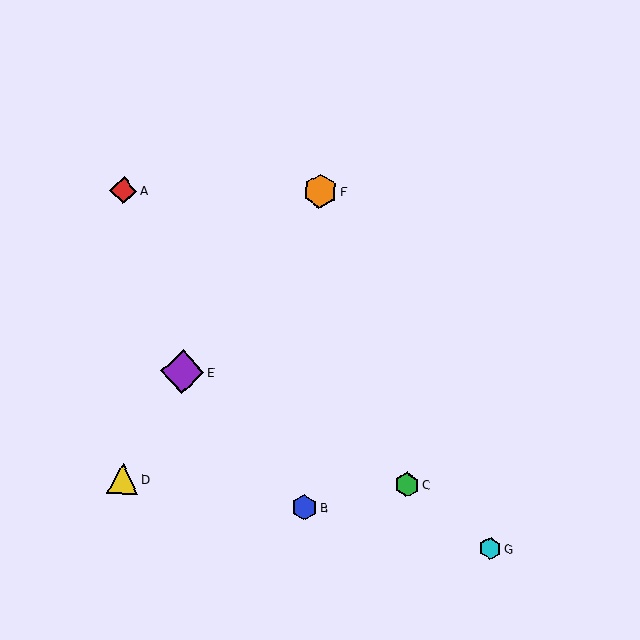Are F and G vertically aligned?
No, F is at x≈320 and G is at x≈490.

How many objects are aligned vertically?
2 objects (B, F) are aligned vertically.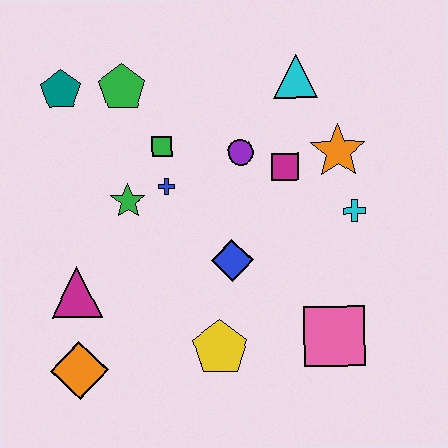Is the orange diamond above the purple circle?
No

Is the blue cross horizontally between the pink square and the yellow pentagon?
No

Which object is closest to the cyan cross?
The orange star is closest to the cyan cross.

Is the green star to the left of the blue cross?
Yes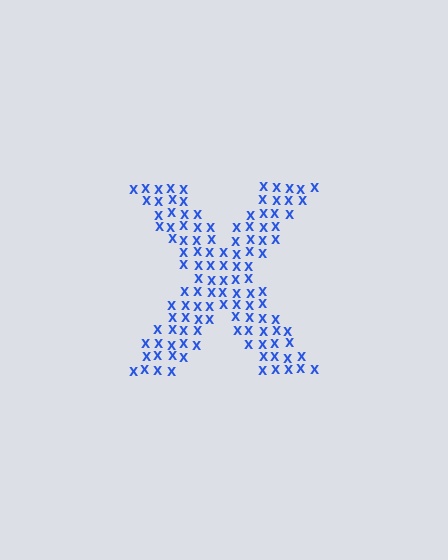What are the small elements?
The small elements are letter X's.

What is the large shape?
The large shape is the letter X.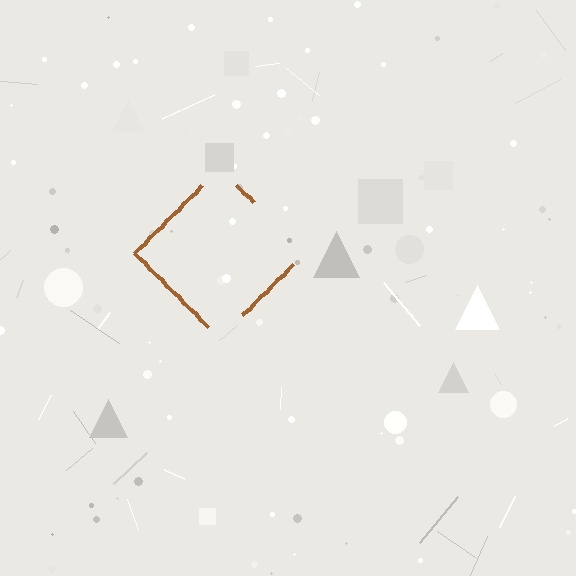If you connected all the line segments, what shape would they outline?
They would outline a diamond.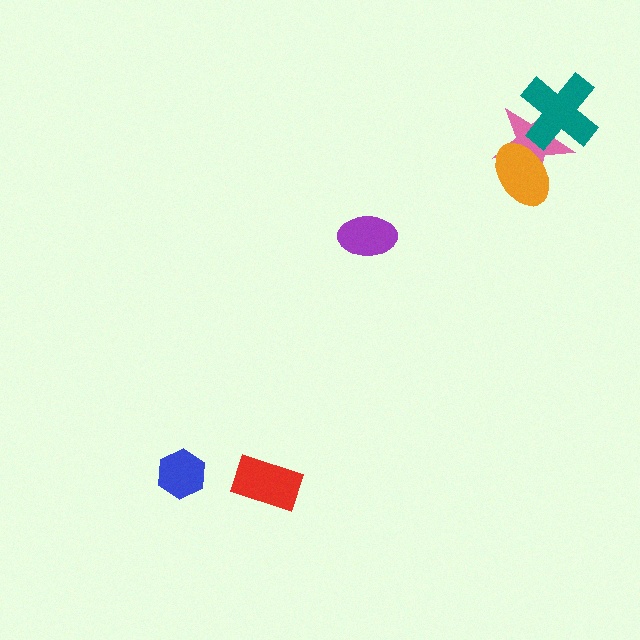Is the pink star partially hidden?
Yes, it is partially covered by another shape.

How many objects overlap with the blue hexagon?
0 objects overlap with the blue hexagon.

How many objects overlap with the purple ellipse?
0 objects overlap with the purple ellipse.